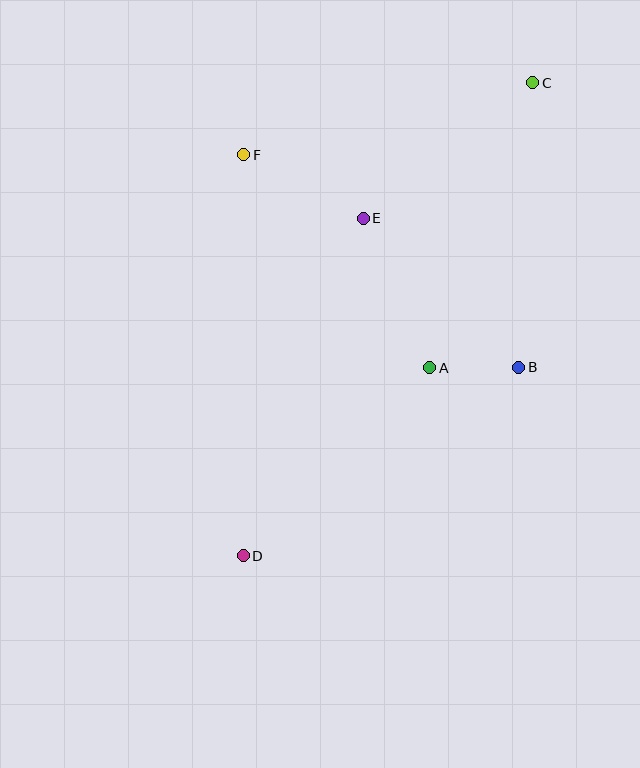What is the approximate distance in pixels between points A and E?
The distance between A and E is approximately 163 pixels.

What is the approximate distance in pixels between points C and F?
The distance between C and F is approximately 298 pixels.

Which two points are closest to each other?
Points A and B are closest to each other.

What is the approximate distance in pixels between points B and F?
The distance between B and F is approximately 348 pixels.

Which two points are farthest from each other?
Points C and D are farthest from each other.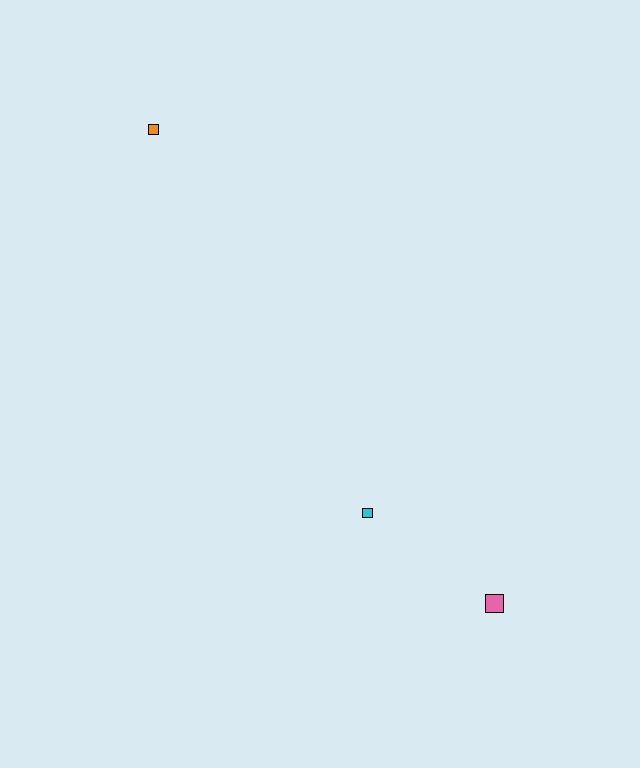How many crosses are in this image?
There are no crosses.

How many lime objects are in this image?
There are no lime objects.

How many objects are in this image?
There are 3 objects.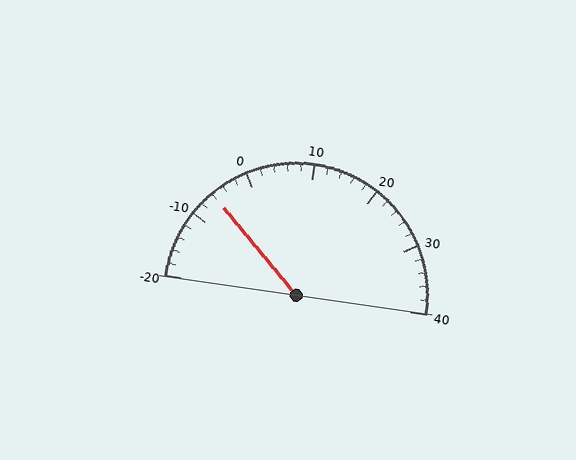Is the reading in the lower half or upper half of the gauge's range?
The reading is in the lower half of the range (-20 to 40).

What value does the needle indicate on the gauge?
The needle indicates approximately -6.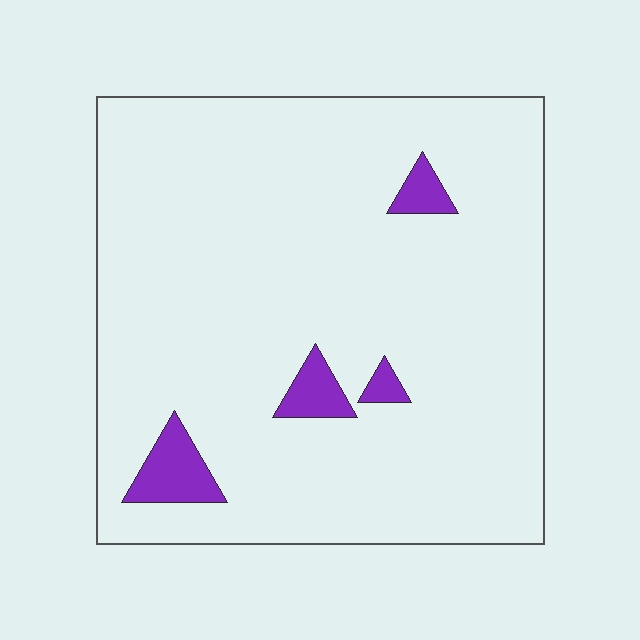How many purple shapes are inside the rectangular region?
4.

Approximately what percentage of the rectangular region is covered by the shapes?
Approximately 5%.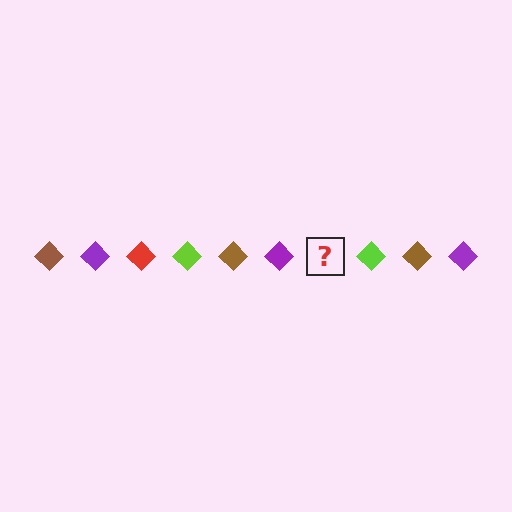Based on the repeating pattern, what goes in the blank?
The blank should be a red diamond.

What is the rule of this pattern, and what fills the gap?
The rule is that the pattern cycles through brown, purple, red, lime diamonds. The gap should be filled with a red diamond.